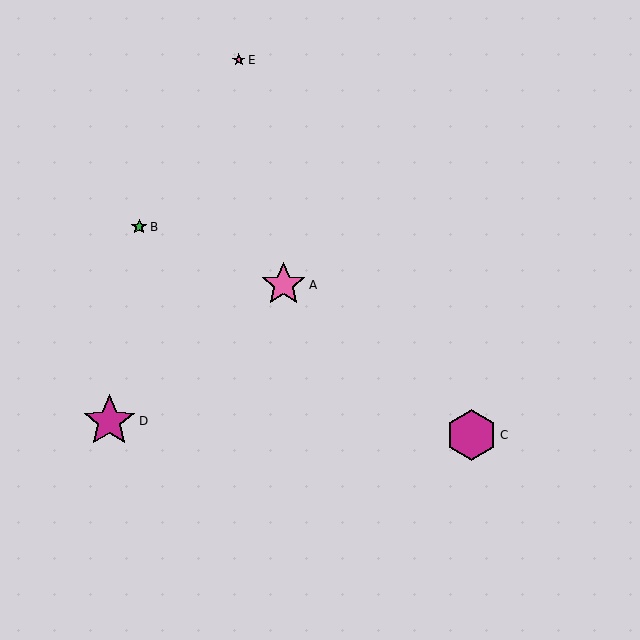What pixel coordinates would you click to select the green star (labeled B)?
Click at (139, 227) to select the green star B.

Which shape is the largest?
The magenta star (labeled D) is the largest.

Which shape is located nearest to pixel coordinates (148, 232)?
The green star (labeled B) at (139, 227) is nearest to that location.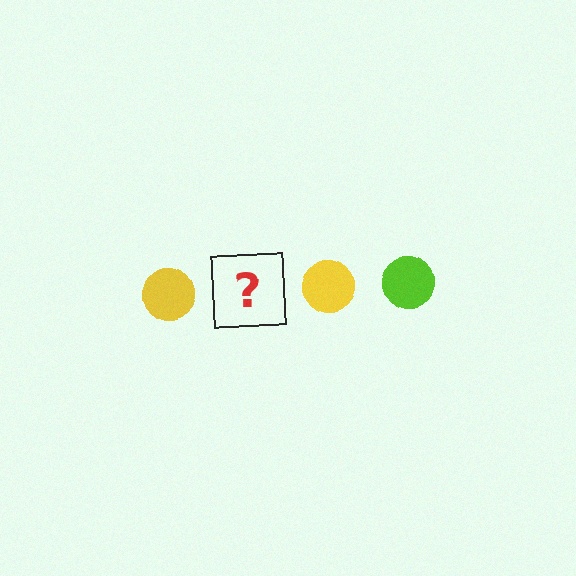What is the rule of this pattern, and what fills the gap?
The rule is that the pattern cycles through yellow, lime circles. The gap should be filled with a lime circle.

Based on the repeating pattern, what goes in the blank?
The blank should be a lime circle.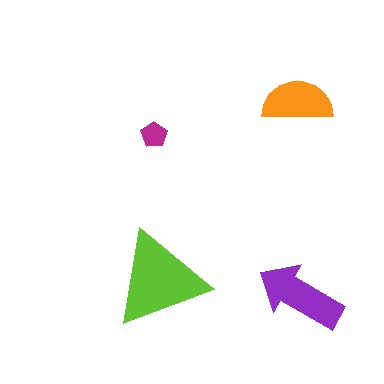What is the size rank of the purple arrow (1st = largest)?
2nd.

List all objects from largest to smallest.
The lime triangle, the purple arrow, the orange semicircle, the magenta pentagon.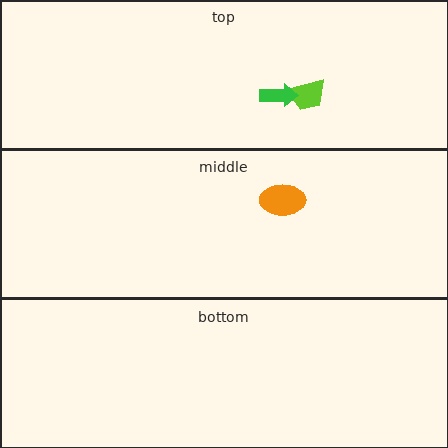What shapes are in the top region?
The lime trapezoid, the green arrow.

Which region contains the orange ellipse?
The middle region.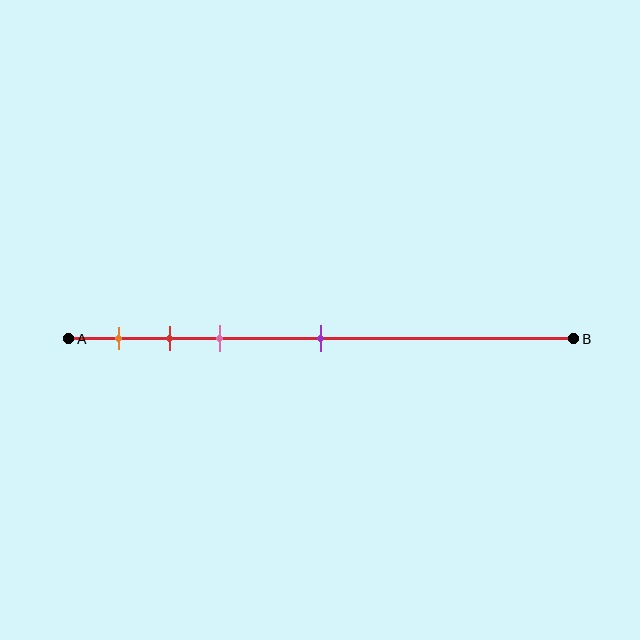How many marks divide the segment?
There are 4 marks dividing the segment.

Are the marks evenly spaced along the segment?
No, the marks are not evenly spaced.